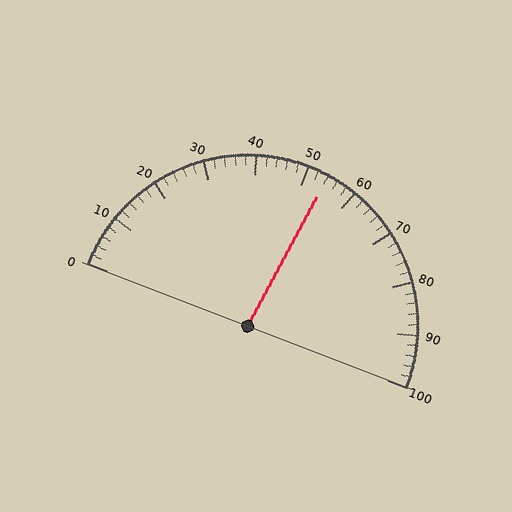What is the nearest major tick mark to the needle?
The nearest major tick mark is 50.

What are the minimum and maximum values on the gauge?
The gauge ranges from 0 to 100.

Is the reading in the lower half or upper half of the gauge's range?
The reading is in the upper half of the range (0 to 100).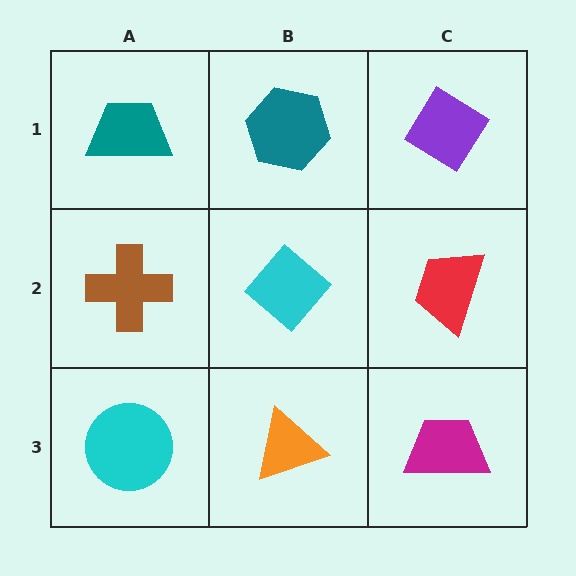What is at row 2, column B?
A cyan diamond.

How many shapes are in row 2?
3 shapes.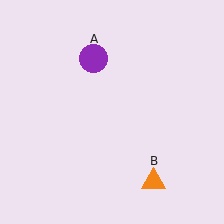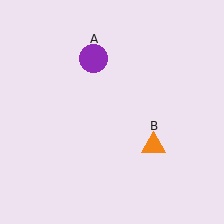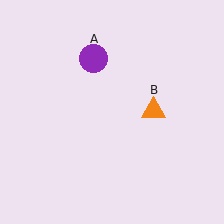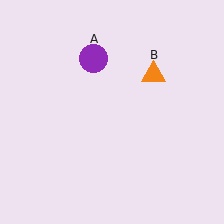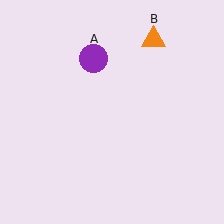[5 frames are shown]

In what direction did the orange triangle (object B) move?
The orange triangle (object B) moved up.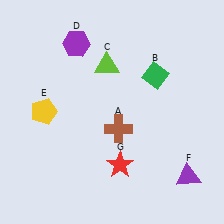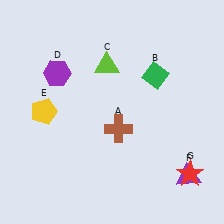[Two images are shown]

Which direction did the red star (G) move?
The red star (G) moved right.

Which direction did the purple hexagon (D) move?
The purple hexagon (D) moved down.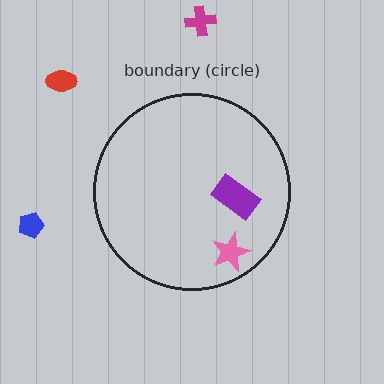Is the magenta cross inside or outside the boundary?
Outside.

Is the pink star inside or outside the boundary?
Inside.